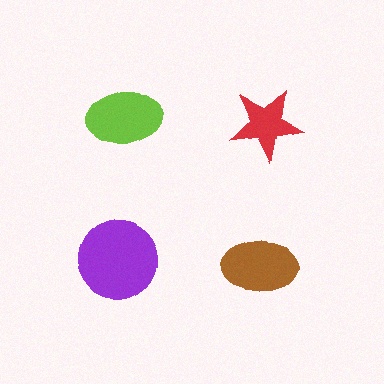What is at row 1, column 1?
A lime ellipse.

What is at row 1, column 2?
A red star.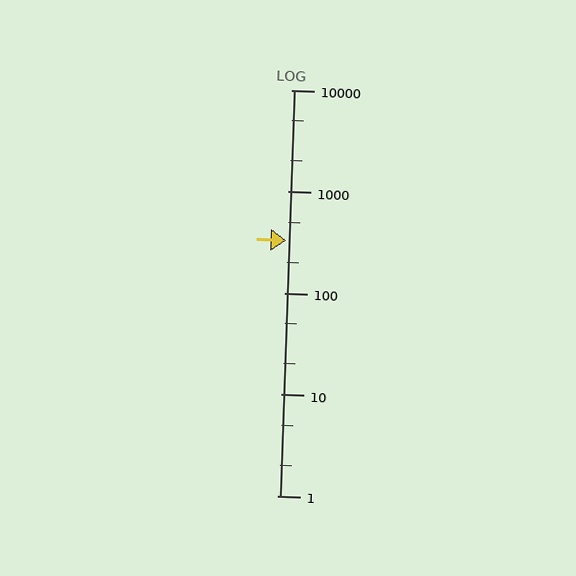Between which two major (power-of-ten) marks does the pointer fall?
The pointer is between 100 and 1000.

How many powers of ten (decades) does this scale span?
The scale spans 4 decades, from 1 to 10000.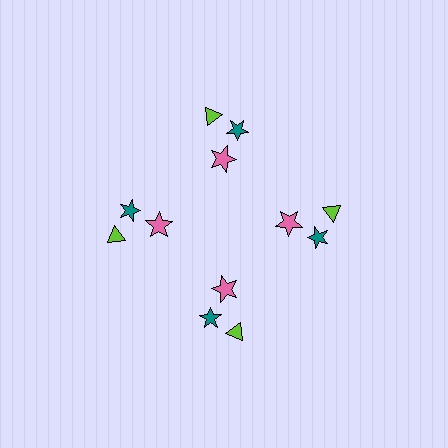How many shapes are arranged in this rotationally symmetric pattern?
There are 12 shapes, arranged in 4 groups of 3.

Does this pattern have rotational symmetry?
Yes, this pattern has 4-fold rotational symmetry. It looks the same after rotating 90 degrees around the center.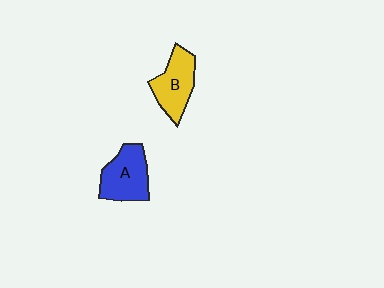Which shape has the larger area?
Shape A (blue).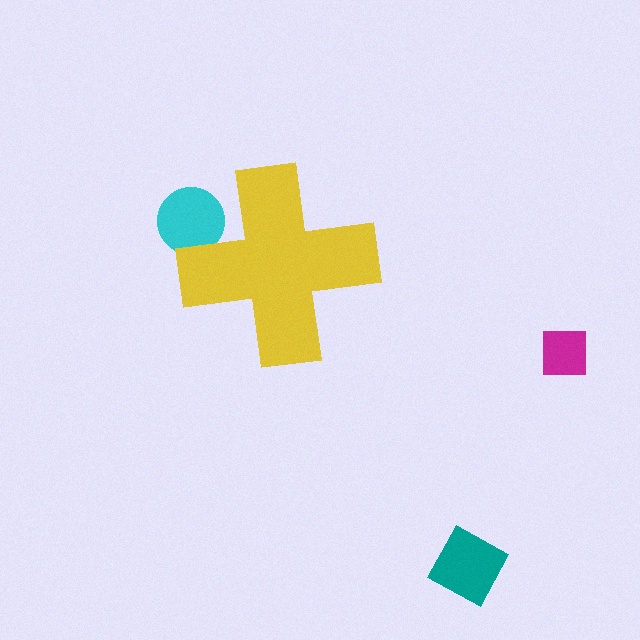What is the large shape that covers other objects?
A yellow cross.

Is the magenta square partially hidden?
No, the magenta square is fully visible.